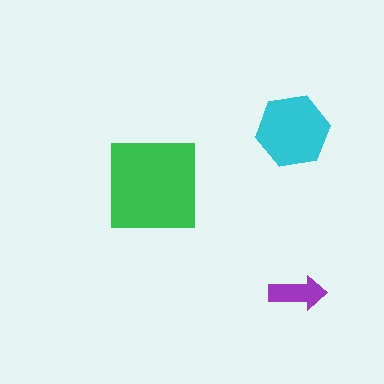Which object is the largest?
The green square.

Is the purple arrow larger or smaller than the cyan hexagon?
Smaller.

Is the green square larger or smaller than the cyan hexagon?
Larger.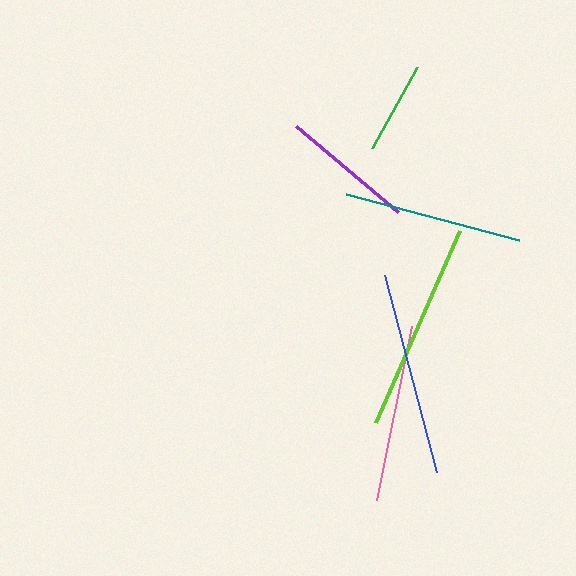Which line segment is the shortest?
The green line is the shortest at approximately 92 pixels.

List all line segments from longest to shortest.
From longest to shortest: lime, blue, teal, pink, purple, green.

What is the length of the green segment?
The green segment is approximately 92 pixels long.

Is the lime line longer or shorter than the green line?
The lime line is longer than the green line.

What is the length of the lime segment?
The lime segment is approximately 210 pixels long.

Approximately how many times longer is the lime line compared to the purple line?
The lime line is approximately 1.6 times the length of the purple line.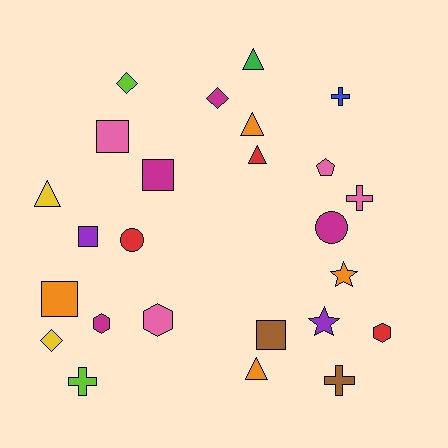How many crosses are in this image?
There are 4 crosses.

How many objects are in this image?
There are 25 objects.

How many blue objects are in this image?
There is 1 blue object.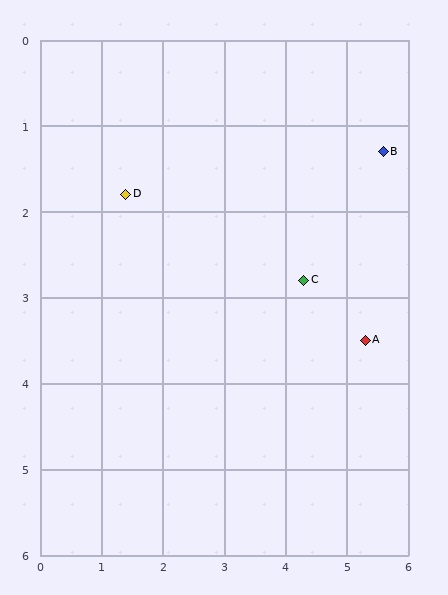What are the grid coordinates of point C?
Point C is at approximately (4.3, 2.8).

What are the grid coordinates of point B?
Point B is at approximately (5.6, 1.3).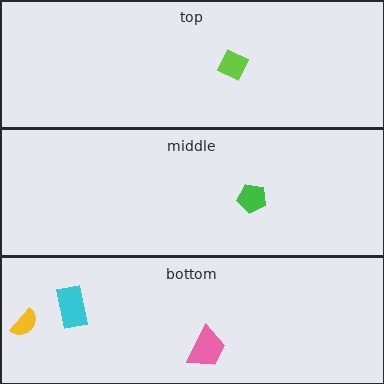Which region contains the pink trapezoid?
The bottom region.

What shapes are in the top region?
The lime diamond.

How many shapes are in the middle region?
1.